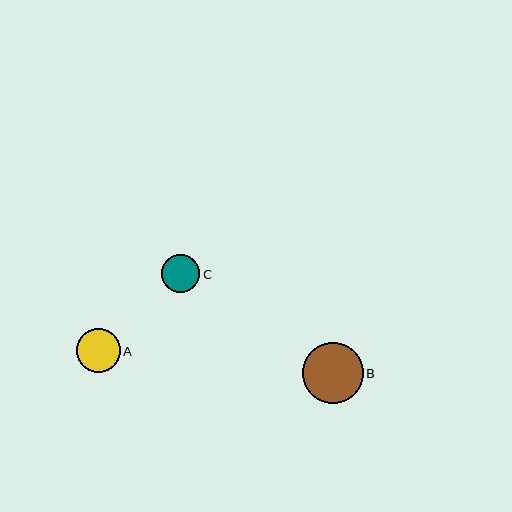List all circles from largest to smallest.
From largest to smallest: B, A, C.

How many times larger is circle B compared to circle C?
Circle B is approximately 1.6 times the size of circle C.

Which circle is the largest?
Circle B is the largest with a size of approximately 61 pixels.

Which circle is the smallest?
Circle C is the smallest with a size of approximately 38 pixels.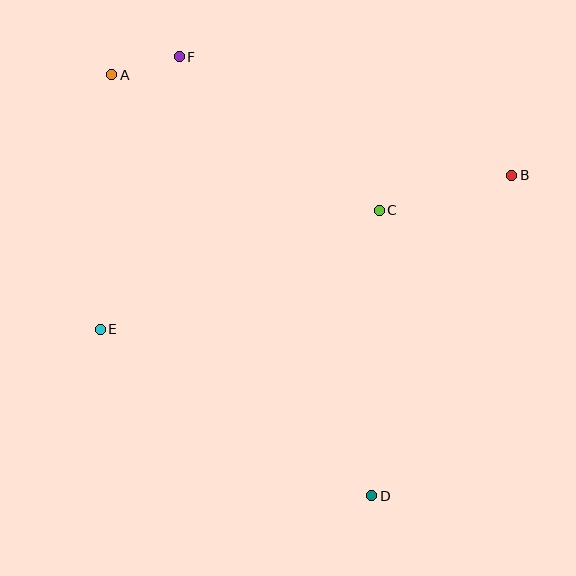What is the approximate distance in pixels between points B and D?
The distance between B and D is approximately 350 pixels.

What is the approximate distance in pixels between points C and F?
The distance between C and F is approximately 252 pixels.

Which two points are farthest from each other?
Points A and D are farthest from each other.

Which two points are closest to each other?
Points A and F are closest to each other.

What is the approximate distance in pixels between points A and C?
The distance between A and C is approximately 300 pixels.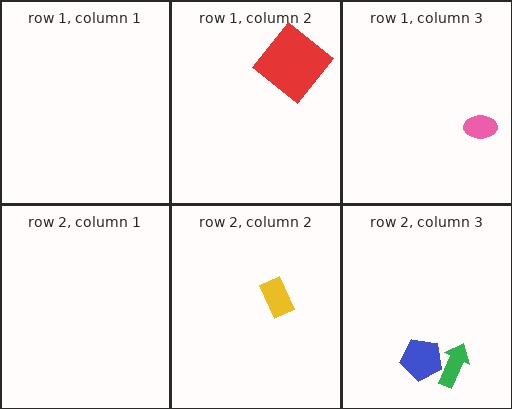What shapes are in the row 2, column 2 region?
The yellow rectangle.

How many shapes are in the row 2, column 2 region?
1.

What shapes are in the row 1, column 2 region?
The red diamond.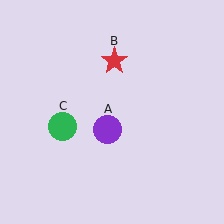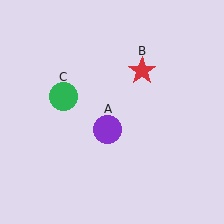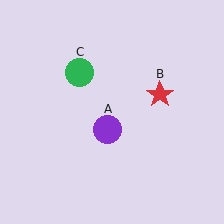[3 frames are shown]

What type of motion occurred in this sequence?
The red star (object B), green circle (object C) rotated clockwise around the center of the scene.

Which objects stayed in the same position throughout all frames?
Purple circle (object A) remained stationary.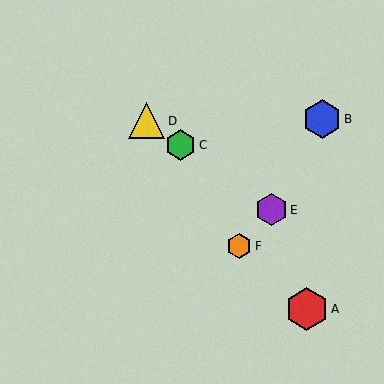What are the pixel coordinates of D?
Object D is at (147, 121).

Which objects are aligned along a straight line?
Objects C, D, E are aligned along a straight line.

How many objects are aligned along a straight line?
3 objects (C, D, E) are aligned along a straight line.